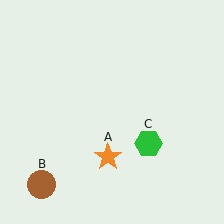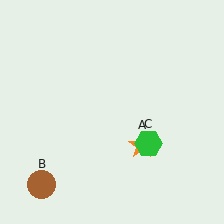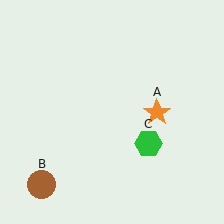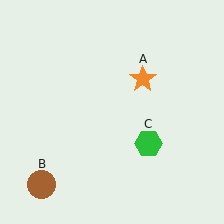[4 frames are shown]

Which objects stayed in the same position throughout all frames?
Brown circle (object B) and green hexagon (object C) remained stationary.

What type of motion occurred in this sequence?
The orange star (object A) rotated counterclockwise around the center of the scene.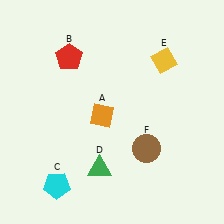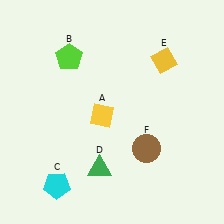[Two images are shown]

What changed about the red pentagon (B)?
In Image 1, B is red. In Image 2, it changed to lime.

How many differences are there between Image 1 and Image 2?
There are 2 differences between the two images.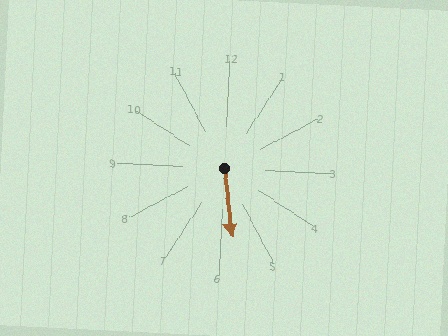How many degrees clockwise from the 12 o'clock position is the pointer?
Approximately 171 degrees.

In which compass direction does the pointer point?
South.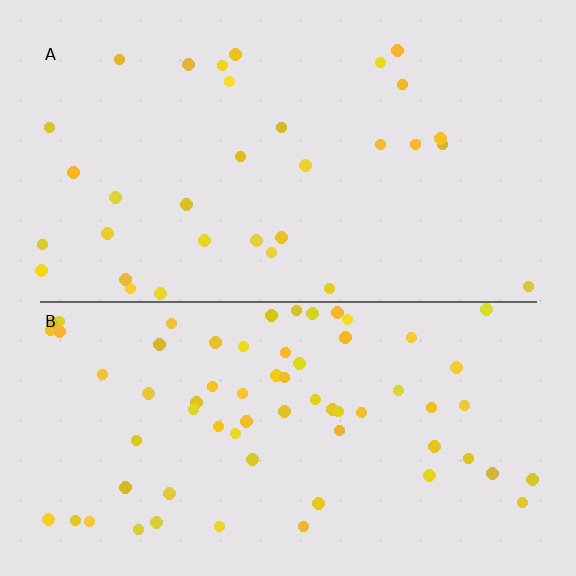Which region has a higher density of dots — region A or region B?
B (the bottom).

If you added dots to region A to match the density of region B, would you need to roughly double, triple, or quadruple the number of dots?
Approximately double.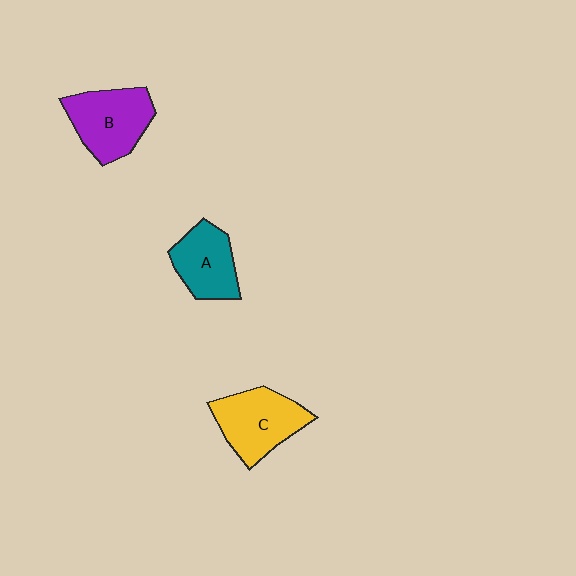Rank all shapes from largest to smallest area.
From largest to smallest: C (yellow), B (purple), A (teal).